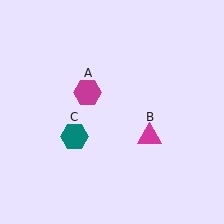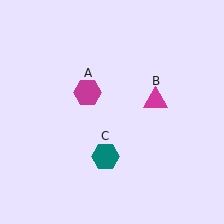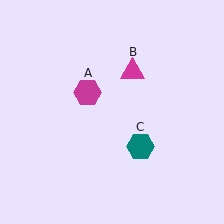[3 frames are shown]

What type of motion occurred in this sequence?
The magenta triangle (object B), teal hexagon (object C) rotated counterclockwise around the center of the scene.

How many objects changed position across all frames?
2 objects changed position: magenta triangle (object B), teal hexagon (object C).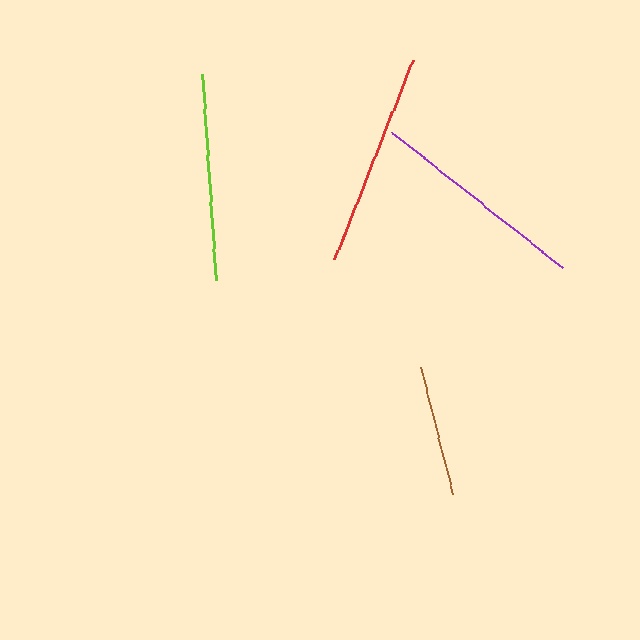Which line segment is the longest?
The purple line is the longest at approximately 219 pixels.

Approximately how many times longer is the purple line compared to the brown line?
The purple line is approximately 1.7 times the length of the brown line.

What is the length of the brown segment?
The brown segment is approximately 131 pixels long.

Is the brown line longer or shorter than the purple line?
The purple line is longer than the brown line.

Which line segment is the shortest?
The brown line is the shortest at approximately 131 pixels.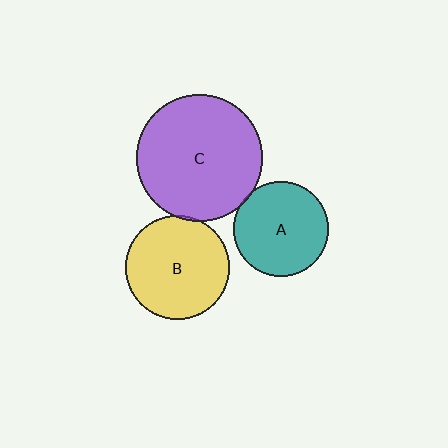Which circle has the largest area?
Circle C (purple).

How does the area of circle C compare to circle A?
Approximately 1.8 times.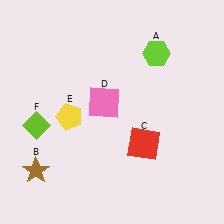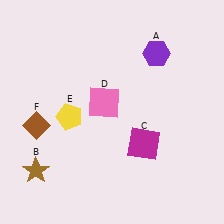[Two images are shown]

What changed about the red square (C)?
In Image 1, C is red. In Image 2, it changed to magenta.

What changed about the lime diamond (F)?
In Image 1, F is lime. In Image 2, it changed to brown.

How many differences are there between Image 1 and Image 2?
There are 3 differences between the two images.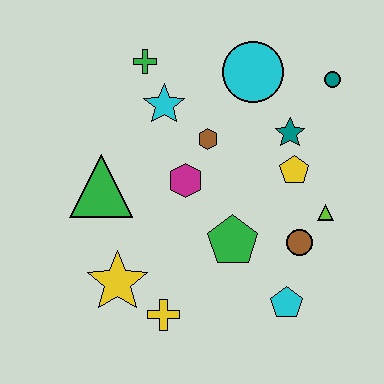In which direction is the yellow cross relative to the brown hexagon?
The yellow cross is below the brown hexagon.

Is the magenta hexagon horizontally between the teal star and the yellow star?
Yes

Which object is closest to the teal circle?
The teal star is closest to the teal circle.